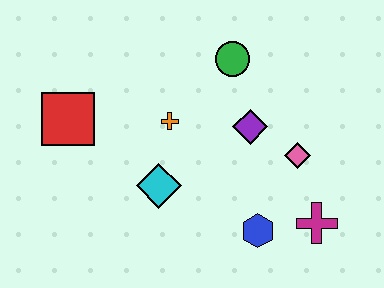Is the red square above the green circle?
No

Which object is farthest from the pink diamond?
The red square is farthest from the pink diamond.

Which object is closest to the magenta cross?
The blue hexagon is closest to the magenta cross.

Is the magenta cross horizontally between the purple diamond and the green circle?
No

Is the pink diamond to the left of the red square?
No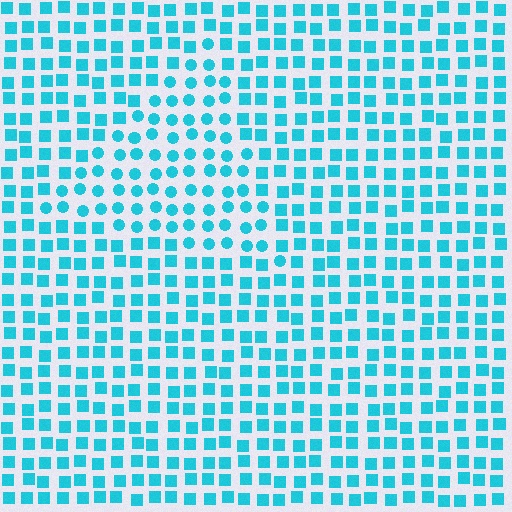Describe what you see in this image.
The image is filled with small cyan elements arranged in a uniform grid. A triangle-shaped region contains circles, while the surrounding area contains squares. The boundary is defined purely by the change in element shape.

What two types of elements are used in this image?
The image uses circles inside the triangle region and squares outside it.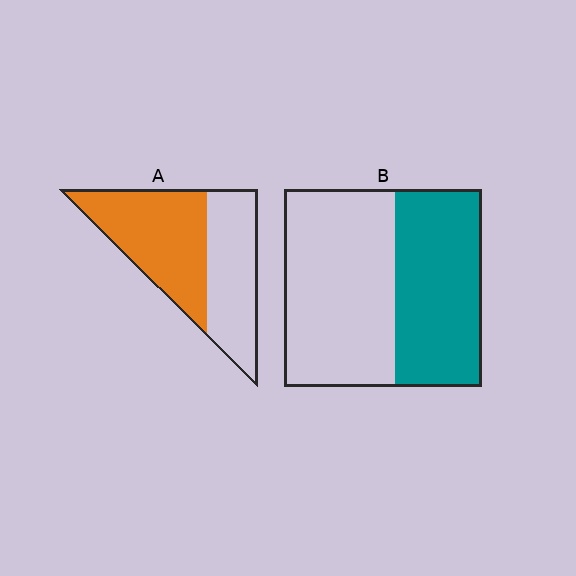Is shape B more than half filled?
No.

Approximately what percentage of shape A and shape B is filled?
A is approximately 55% and B is approximately 45%.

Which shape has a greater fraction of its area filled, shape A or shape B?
Shape A.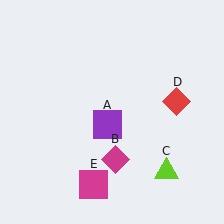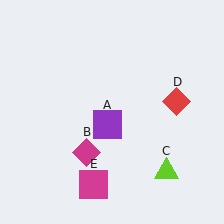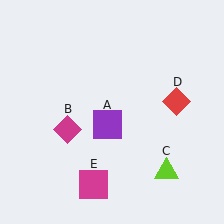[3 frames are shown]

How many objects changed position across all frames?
1 object changed position: magenta diamond (object B).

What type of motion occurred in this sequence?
The magenta diamond (object B) rotated clockwise around the center of the scene.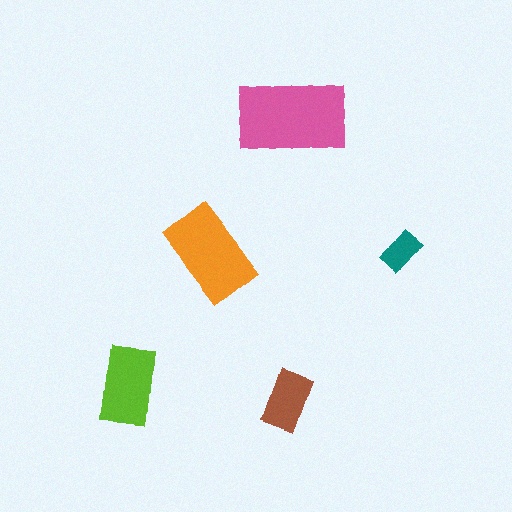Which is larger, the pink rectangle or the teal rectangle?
The pink one.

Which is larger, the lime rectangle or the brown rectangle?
The lime one.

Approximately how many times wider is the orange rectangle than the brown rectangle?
About 1.5 times wider.